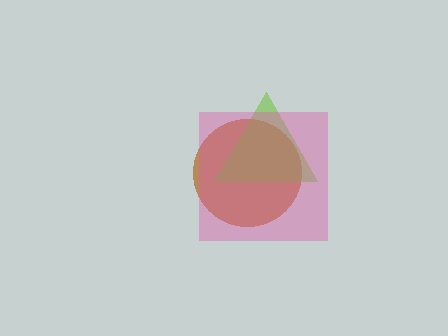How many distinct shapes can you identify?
There are 3 distinct shapes: a brown circle, a lime triangle, a pink square.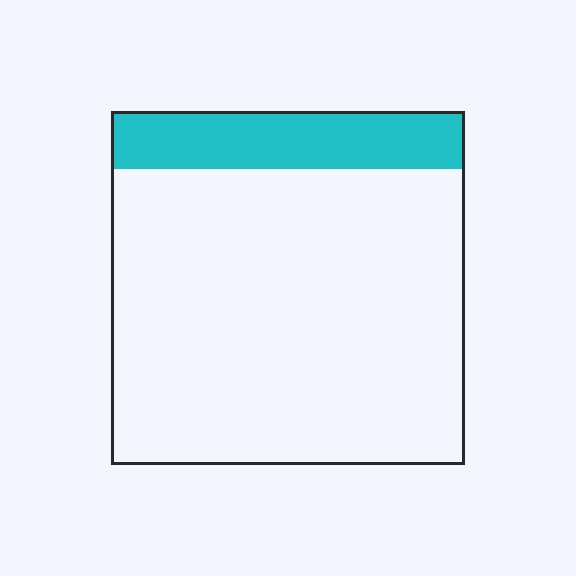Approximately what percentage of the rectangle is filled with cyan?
Approximately 15%.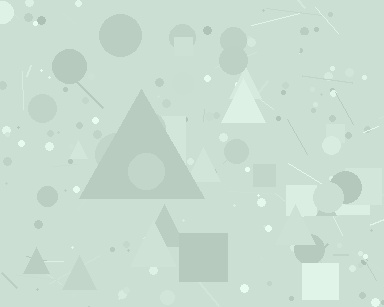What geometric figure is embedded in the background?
A triangle is embedded in the background.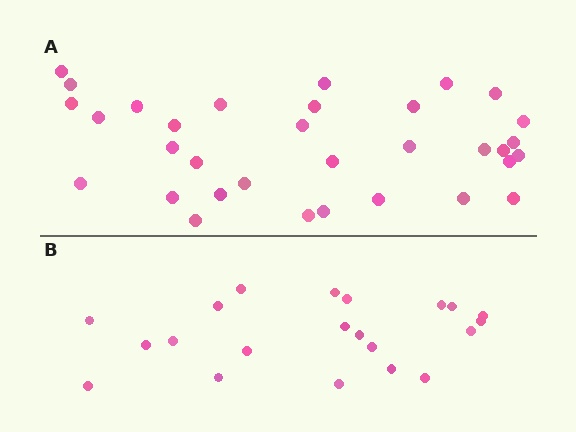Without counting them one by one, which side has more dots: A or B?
Region A (the top region) has more dots.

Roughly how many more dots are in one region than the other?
Region A has roughly 12 or so more dots than region B.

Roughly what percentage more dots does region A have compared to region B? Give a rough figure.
About 55% more.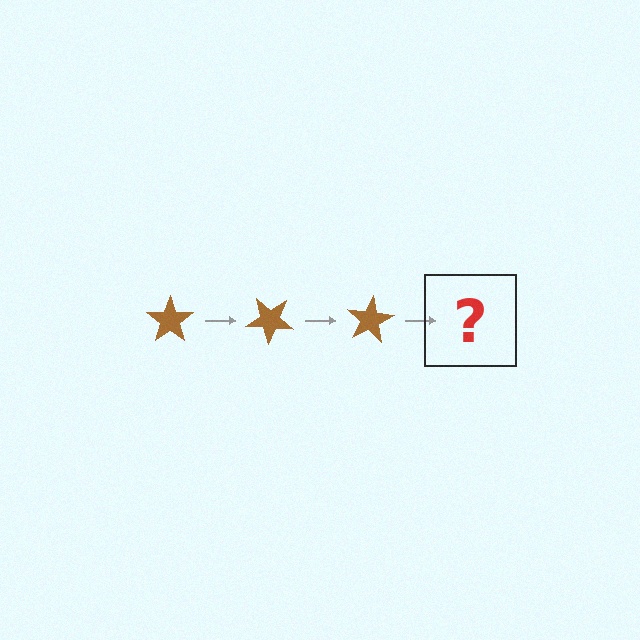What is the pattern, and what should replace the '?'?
The pattern is that the star rotates 40 degrees each step. The '?' should be a brown star rotated 120 degrees.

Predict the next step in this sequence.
The next step is a brown star rotated 120 degrees.